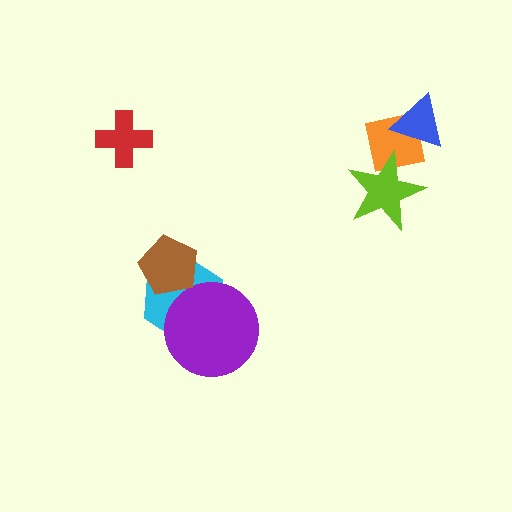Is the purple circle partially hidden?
No, no other shape covers it.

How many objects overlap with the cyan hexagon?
2 objects overlap with the cyan hexagon.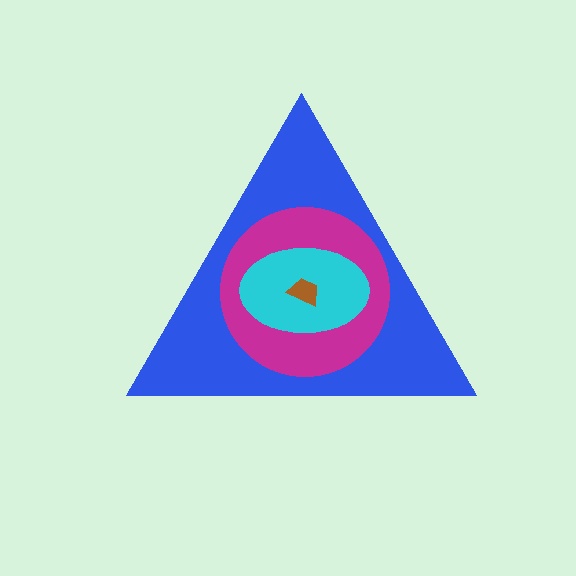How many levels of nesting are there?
4.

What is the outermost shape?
The blue triangle.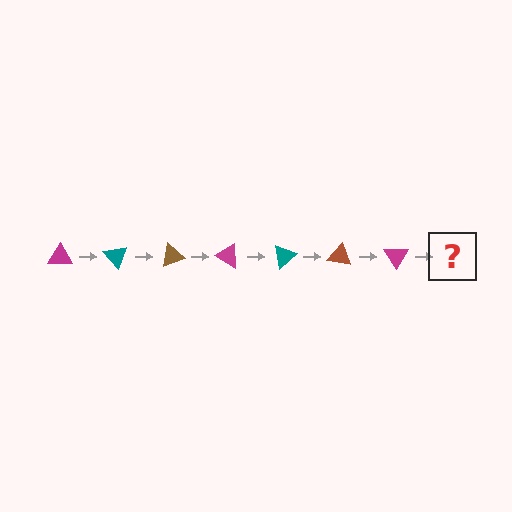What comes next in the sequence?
The next element should be a teal triangle, rotated 350 degrees from the start.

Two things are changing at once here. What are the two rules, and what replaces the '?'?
The two rules are that it rotates 50 degrees each step and the color cycles through magenta, teal, and brown. The '?' should be a teal triangle, rotated 350 degrees from the start.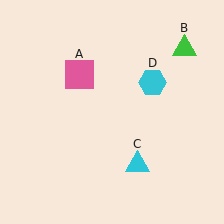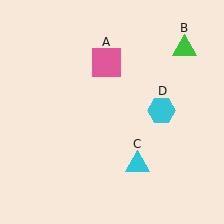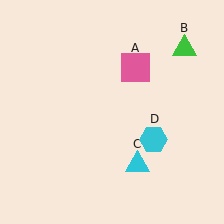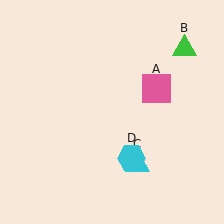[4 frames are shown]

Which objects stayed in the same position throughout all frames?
Green triangle (object B) and cyan triangle (object C) remained stationary.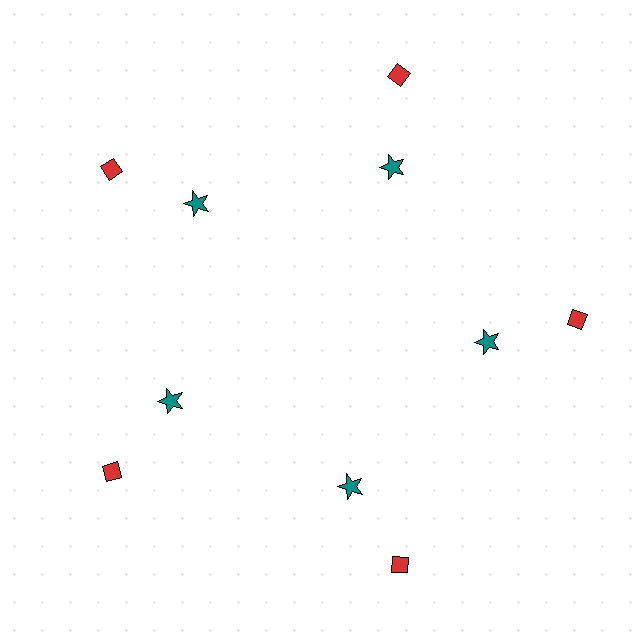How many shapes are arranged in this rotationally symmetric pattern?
There are 10 shapes, arranged in 5 groups of 2.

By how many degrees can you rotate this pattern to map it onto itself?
The pattern maps onto itself every 72 degrees of rotation.